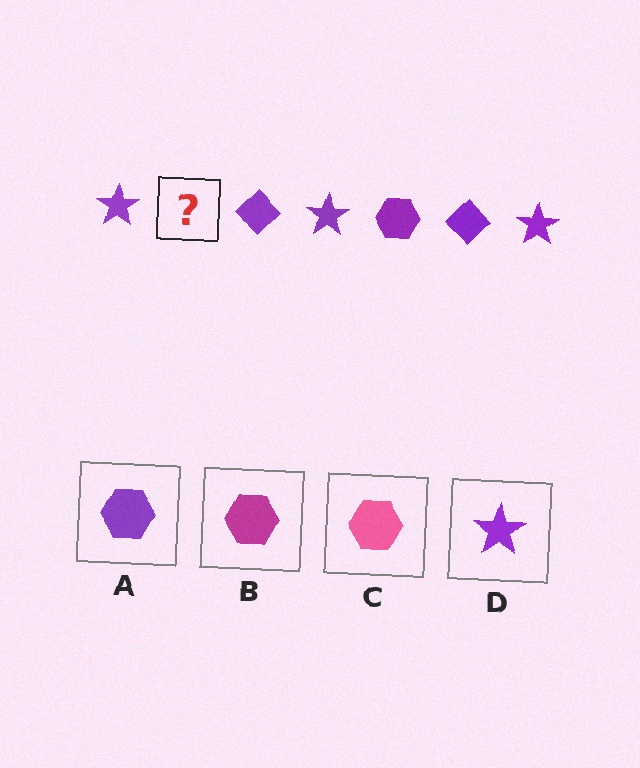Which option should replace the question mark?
Option A.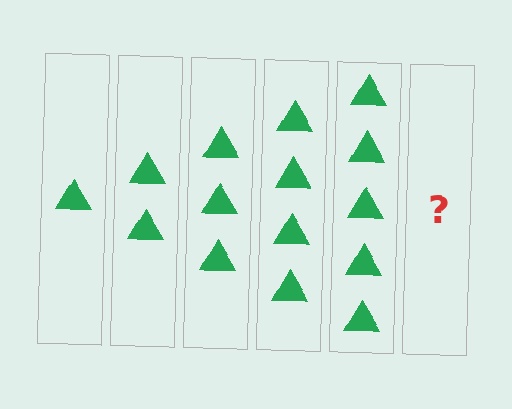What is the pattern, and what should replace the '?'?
The pattern is that each step adds one more triangle. The '?' should be 6 triangles.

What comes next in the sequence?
The next element should be 6 triangles.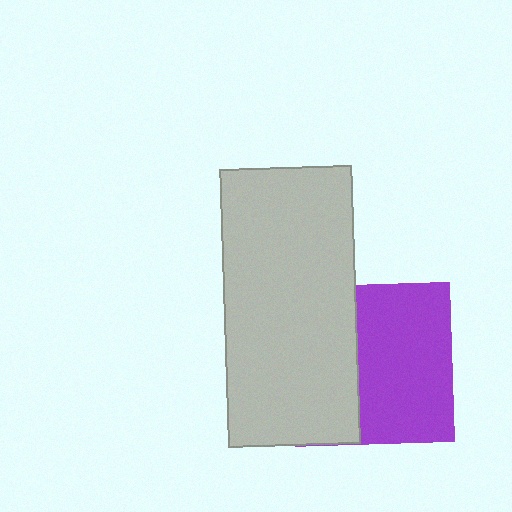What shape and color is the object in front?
The object in front is a light gray rectangle.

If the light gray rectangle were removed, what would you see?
You would see the complete purple square.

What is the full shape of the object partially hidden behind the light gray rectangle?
The partially hidden object is a purple square.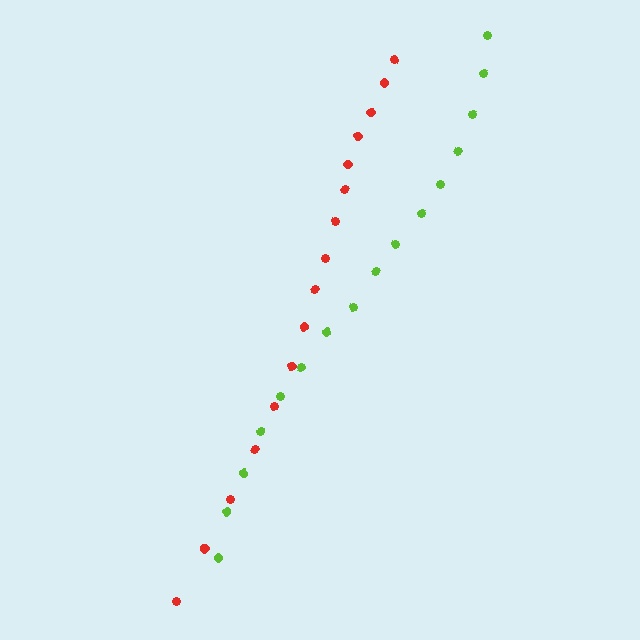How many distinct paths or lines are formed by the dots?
There are 2 distinct paths.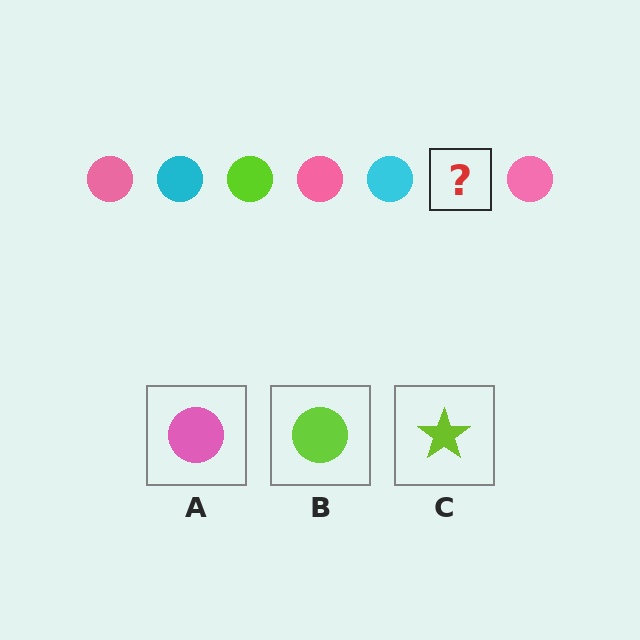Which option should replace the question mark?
Option B.